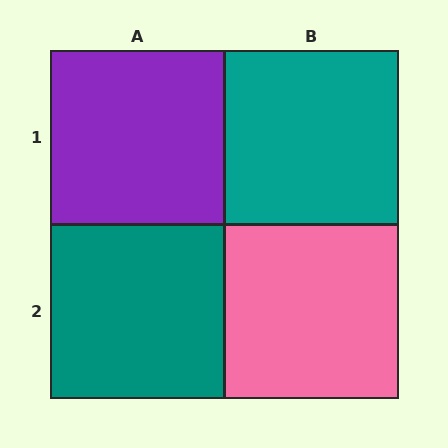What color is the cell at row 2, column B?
Pink.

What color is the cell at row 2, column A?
Teal.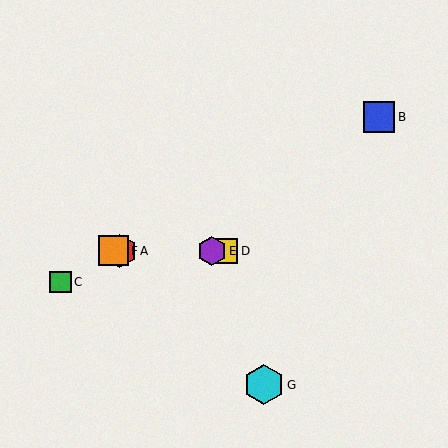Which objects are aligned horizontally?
Objects A, D, E, F are aligned horizontally.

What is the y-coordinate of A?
Object A is at y≈251.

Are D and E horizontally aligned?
Yes, both are at y≈251.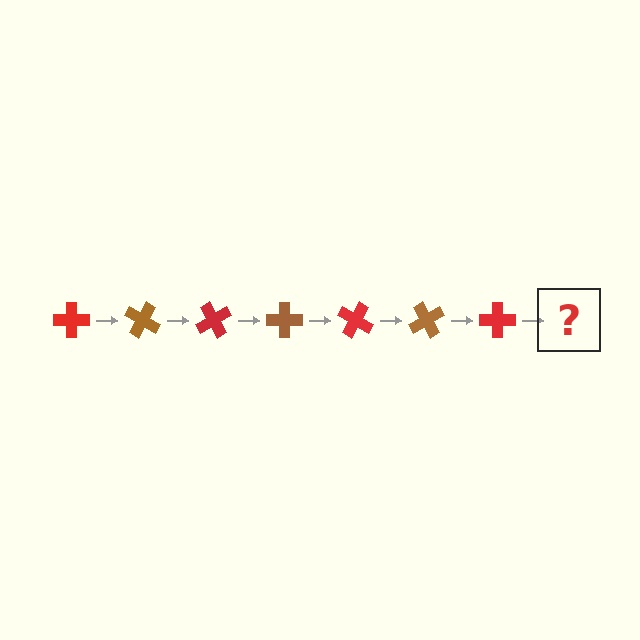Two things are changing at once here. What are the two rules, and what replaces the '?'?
The two rules are that it rotates 30 degrees each step and the color cycles through red and brown. The '?' should be a brown cross, rotated 210 degrees from the start.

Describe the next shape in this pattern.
It should be a brown cross, rotated 210 degrees from the start.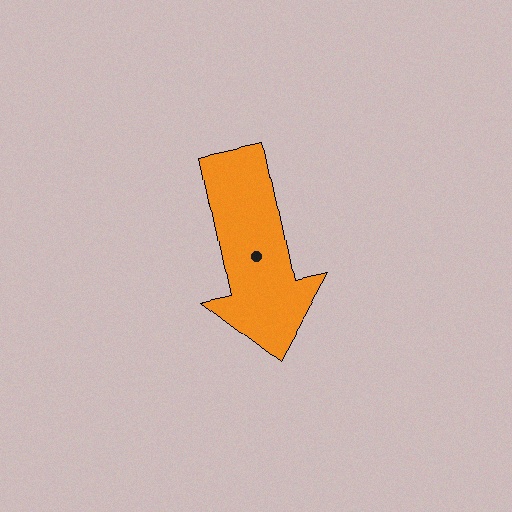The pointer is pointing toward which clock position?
Roughly 6 o'clock.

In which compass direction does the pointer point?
South.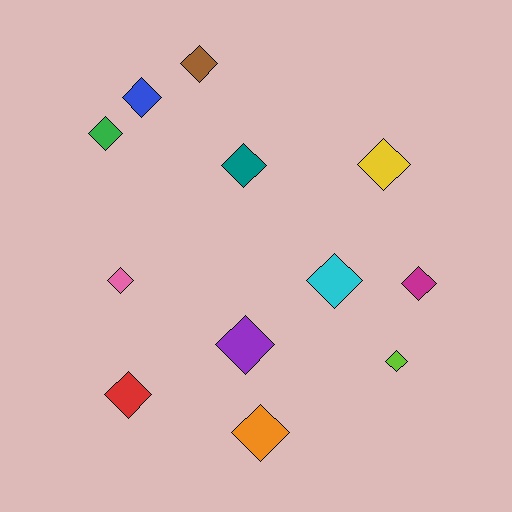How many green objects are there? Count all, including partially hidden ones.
There is 1 green object.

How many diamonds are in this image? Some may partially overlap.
There are 12 diamonds.